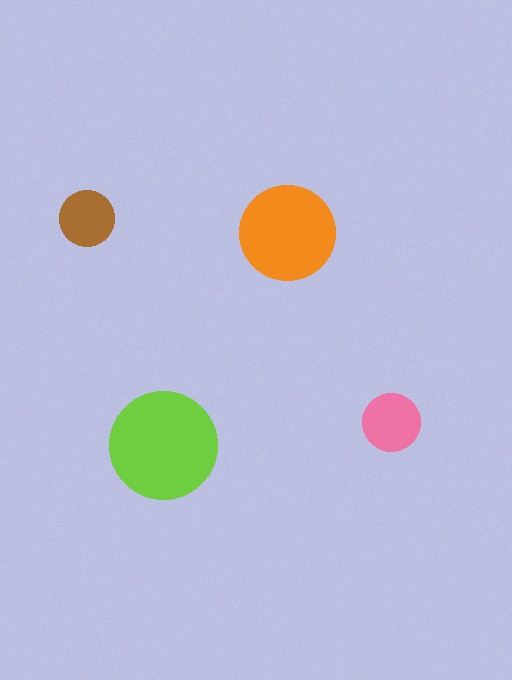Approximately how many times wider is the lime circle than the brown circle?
About 2 times wider.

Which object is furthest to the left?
The brown circle is leftmost.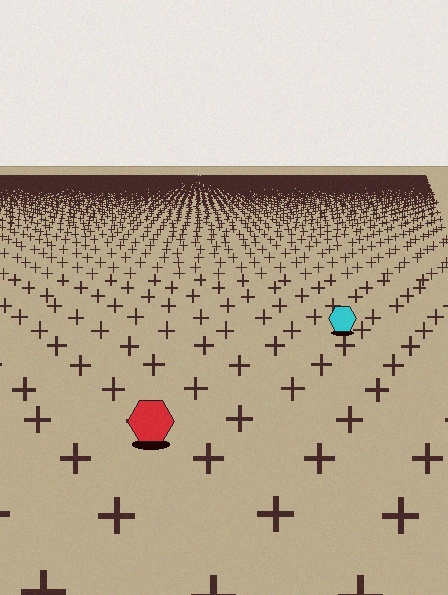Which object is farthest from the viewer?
The cyan hexagon is farthest from the viewer. It appears smaller and the ground texture around it is denser.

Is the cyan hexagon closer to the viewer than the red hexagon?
No. The red hexagon is closer — you can tell from the texture gradient: the ground texture is coarser near it.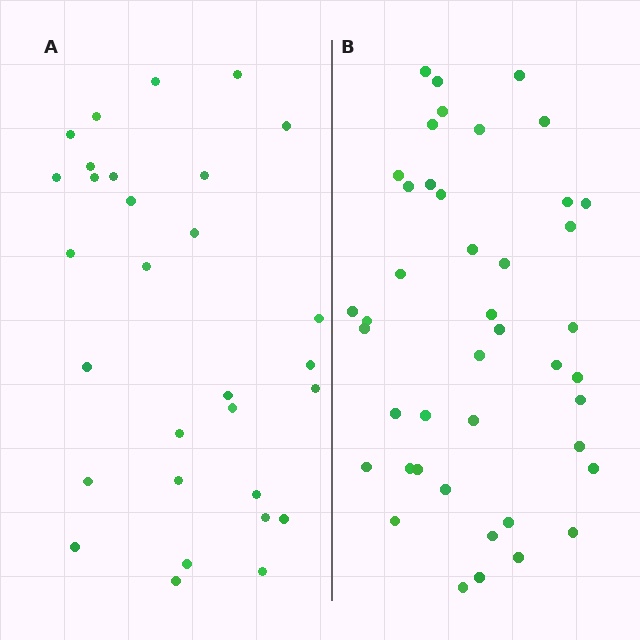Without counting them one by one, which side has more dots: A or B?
Region B (the right region) has more dots.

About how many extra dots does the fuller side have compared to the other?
Region B has approximately 15 more dots than region A.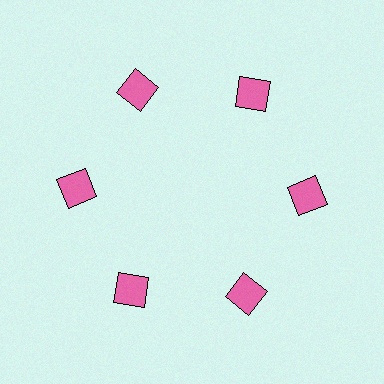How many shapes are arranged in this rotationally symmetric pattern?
There are 6 shapes, arranged in 6 groups of 1.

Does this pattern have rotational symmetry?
Yes, this pattern has 6-fold rotational symmetry. It looks the same after rotating 60 degrees around the center.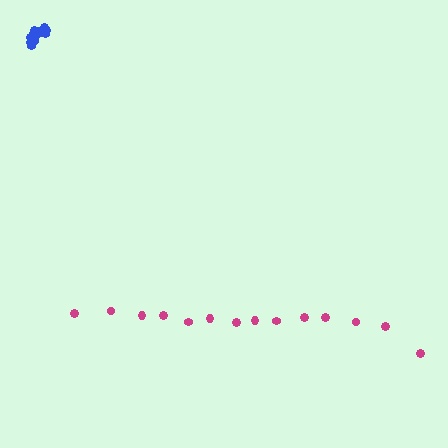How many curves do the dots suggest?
There are 2 distinct paths.